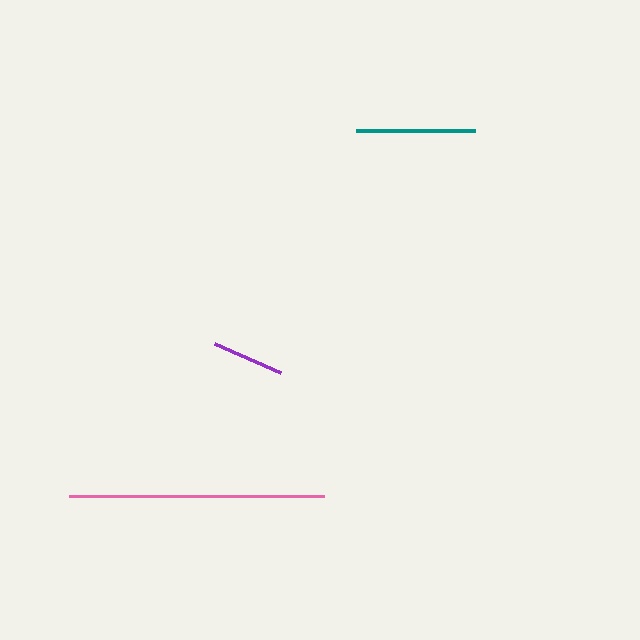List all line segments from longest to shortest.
From longest to shortest: pink, teal, purple.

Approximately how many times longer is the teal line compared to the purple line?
The teal line is approximately 1.6 times the length of the purple line.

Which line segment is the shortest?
The purple line is the shortest at approximately 73 pixels.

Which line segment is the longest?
The pink line is the longest at approximately 255 pixels.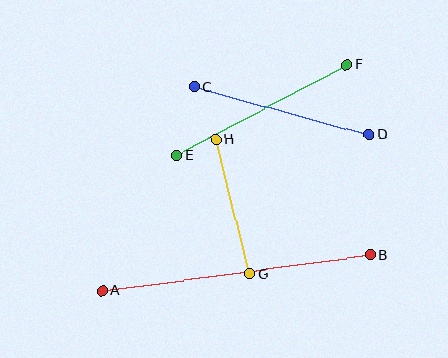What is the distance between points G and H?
The distance is approximately 138 pixels.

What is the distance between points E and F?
The distance is approximately 193 pixels.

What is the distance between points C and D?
The distance is approximately 181 pixels.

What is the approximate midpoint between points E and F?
The midpoint is at approximately (261, 110) pixels.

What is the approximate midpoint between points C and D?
The midpoint is at approximately (282, 111) pixels.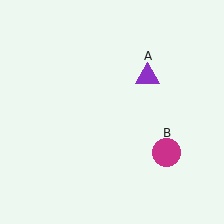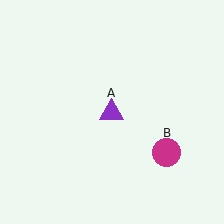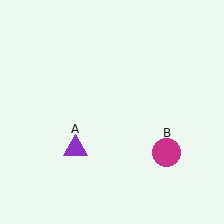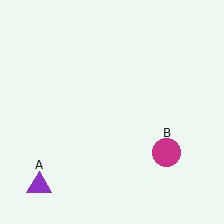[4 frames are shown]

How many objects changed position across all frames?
1 object changed position: purple triangle (object A).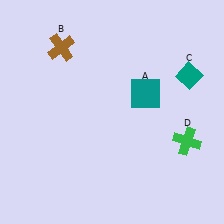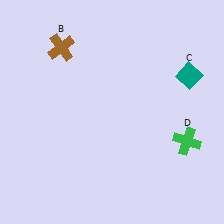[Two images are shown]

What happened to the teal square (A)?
The teal square (A) was removed in Image 2. It was in the top-right area of Image 1.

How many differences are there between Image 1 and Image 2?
There is 1 difference between the two images.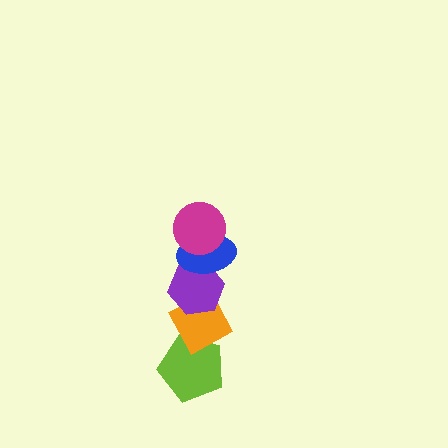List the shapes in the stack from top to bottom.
From top to bottom: the magenta circle, the blue ellipse, the purple hexagon, the orange diamond, the lime pentagon.